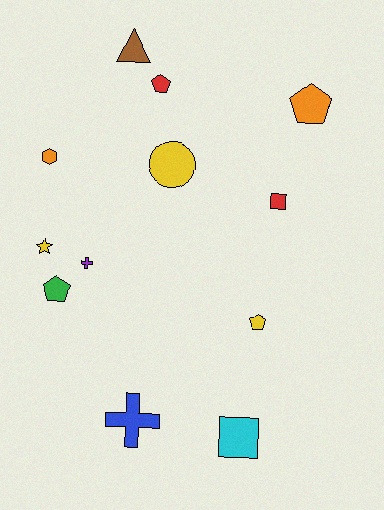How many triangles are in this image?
There is 1 triangle.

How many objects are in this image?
There are 12 objects.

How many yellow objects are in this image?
There are 3 yellow objects.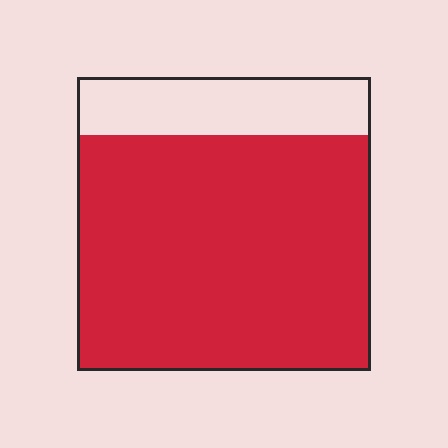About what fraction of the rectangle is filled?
About four fifths (4/5).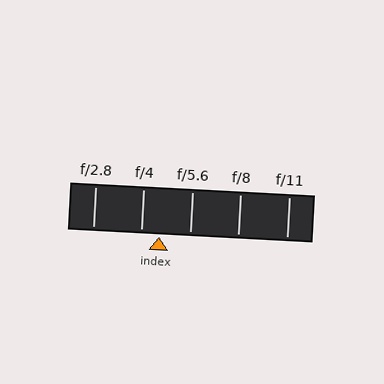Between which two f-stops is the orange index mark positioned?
The index mark is between f/4 and f/5.6.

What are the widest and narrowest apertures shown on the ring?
The widest aperture shown is f/2.8 and the narrowest is f/11.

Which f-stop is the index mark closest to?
The index mark is closest to f/4.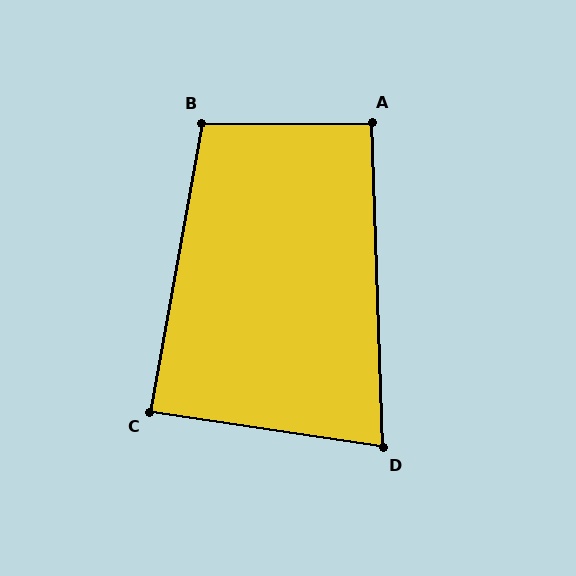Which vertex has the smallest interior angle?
D, at approximately 79 degrees.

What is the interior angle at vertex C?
Approximately 88 degrees (approximately right).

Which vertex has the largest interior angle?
B, at approximately 101 degrees.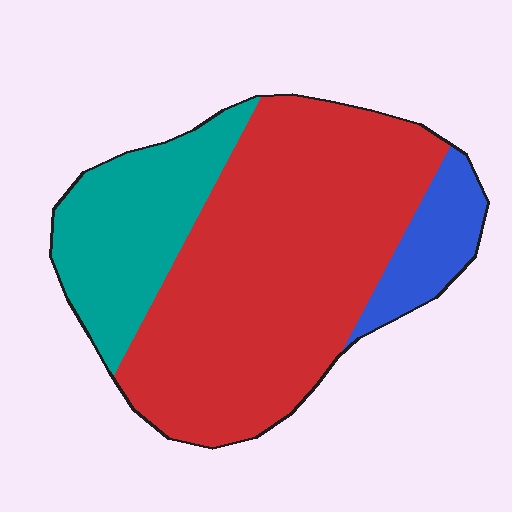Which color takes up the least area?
Blue, at roughly 10%.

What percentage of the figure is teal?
Teal takes up about one quarter (1/4) of the figure.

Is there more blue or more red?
Red.